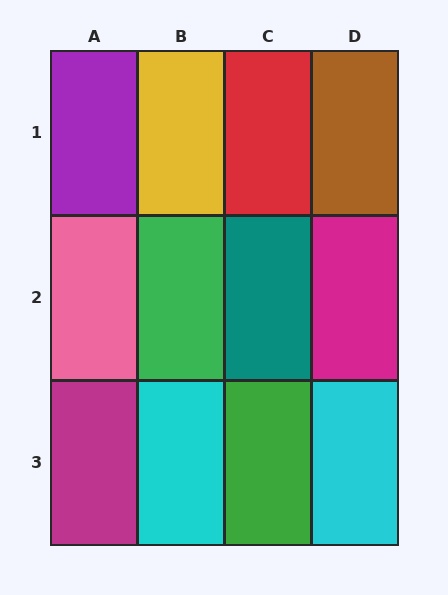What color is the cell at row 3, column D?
Cyan.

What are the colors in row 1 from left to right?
Purple, yellow, red, brown.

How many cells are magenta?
2 cells are magenta.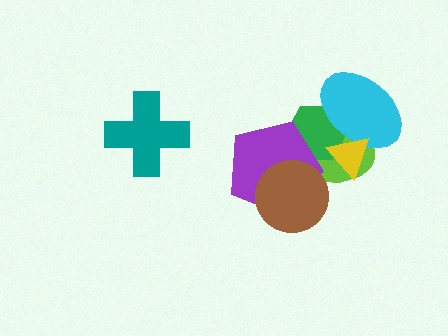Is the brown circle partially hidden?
No, no other shape covers it.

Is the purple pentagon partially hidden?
Yes, it is partially covered by another shape.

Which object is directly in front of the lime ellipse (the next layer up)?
The green hexagon is directly in front of the lime ellipse.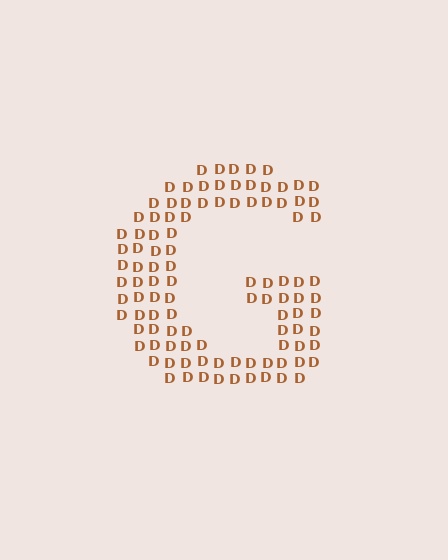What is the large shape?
The large shape is the letter G.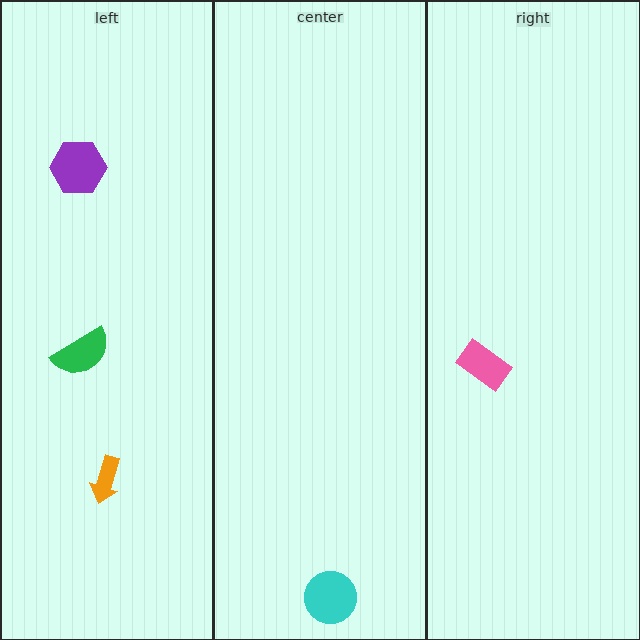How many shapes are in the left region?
3.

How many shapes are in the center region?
1.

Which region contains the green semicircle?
The left region.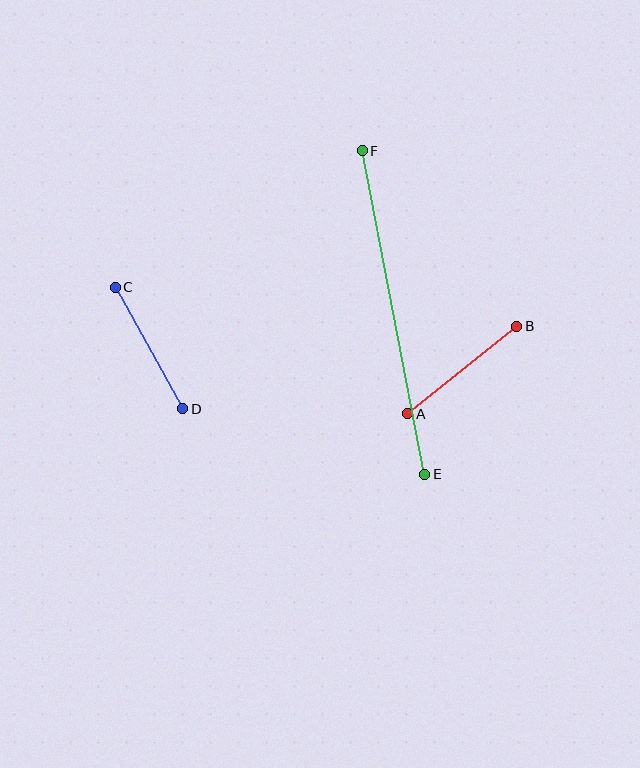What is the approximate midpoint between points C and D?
The midpoint is at approximately (149, 348) pixels.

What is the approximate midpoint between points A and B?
The midpoint is at approximately (462, 370) pixels.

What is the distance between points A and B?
The distance is approximately 140 pixels.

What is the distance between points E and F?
The distance is approximately 330 pixels.